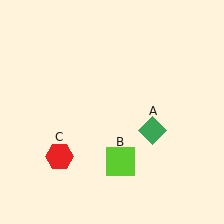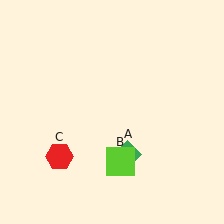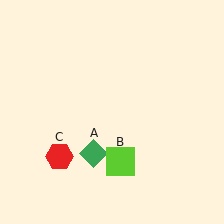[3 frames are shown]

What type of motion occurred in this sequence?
The green diamond (object A) rotated clockwise around the center of the scene.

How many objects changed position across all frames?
1 object changed position: green diamond (object A).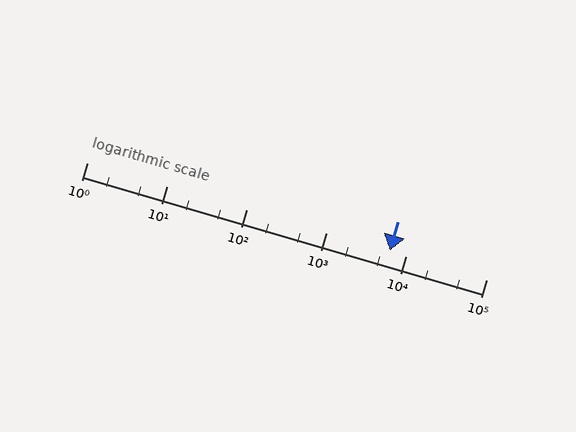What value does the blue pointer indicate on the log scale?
The pointer indicates approximately 6200.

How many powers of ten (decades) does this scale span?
The scale spans 5 decades, from 1 to 100000.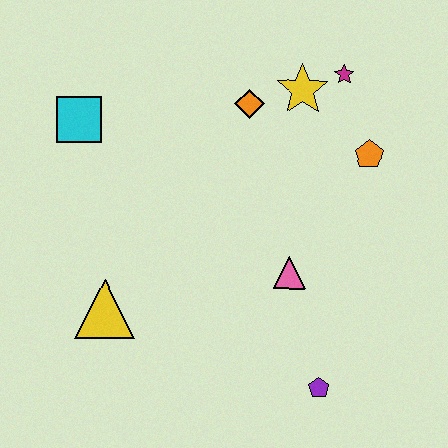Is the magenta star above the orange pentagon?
Yes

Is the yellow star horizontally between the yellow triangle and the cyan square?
No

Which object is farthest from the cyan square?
The purple pentagon is farthest from the cyan square.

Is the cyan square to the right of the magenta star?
No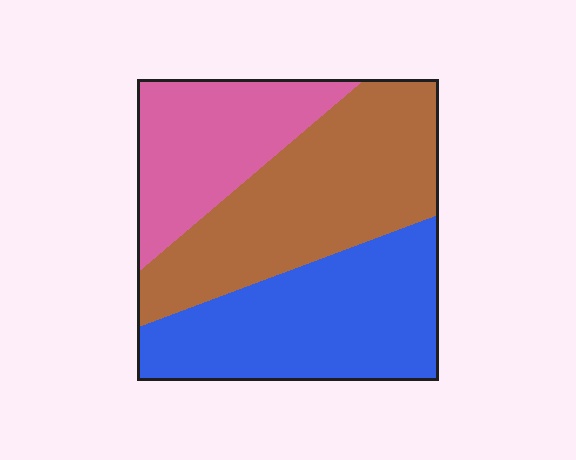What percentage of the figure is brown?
Brown covers roughly 40% of the figure.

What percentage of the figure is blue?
Blue takes up between a third and a half of the figure.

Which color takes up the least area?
Pink, at roughly 25%.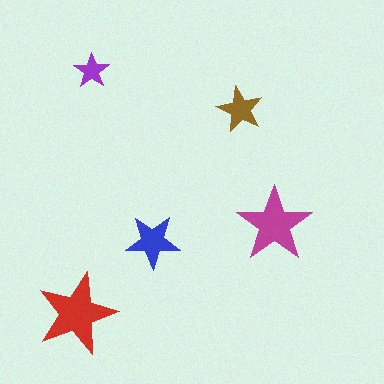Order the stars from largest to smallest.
the red one, the magenta one, the blue one, the brown one, the purple one.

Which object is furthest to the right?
The magenta star is rightmost.